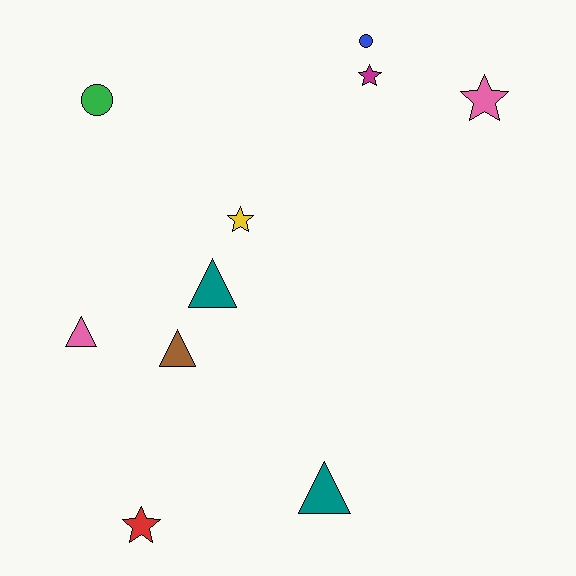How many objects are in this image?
There are 10 objects.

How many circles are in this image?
There are 2 circles.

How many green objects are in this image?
There is 1 green object.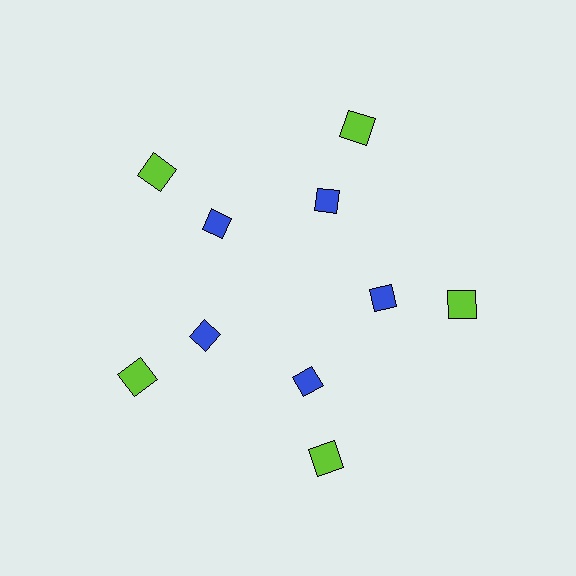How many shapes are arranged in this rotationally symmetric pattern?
There are 10 shapes, arranged in 5 groups of 2.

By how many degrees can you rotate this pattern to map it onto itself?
The pattern maps onto itself every 72 degrees of rotation.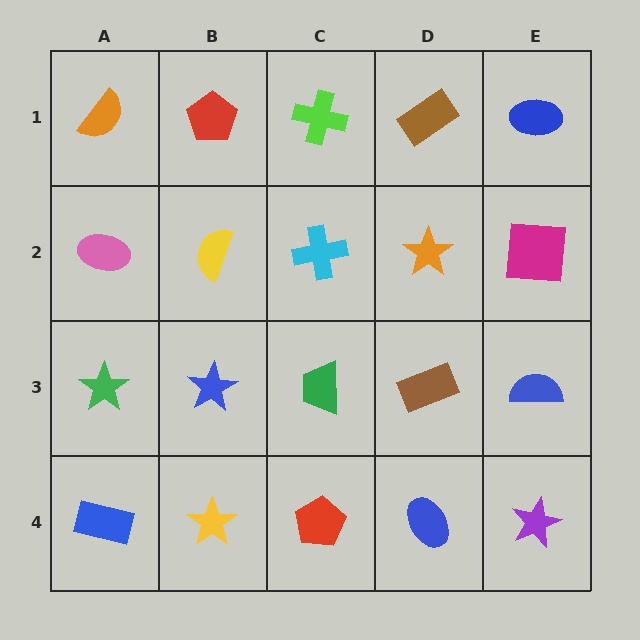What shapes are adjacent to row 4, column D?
A brown rectangle (row 3, column D), a red pentagon (row 4, column C), a purple star (row 4, column E).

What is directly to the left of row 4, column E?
A blue ellipse.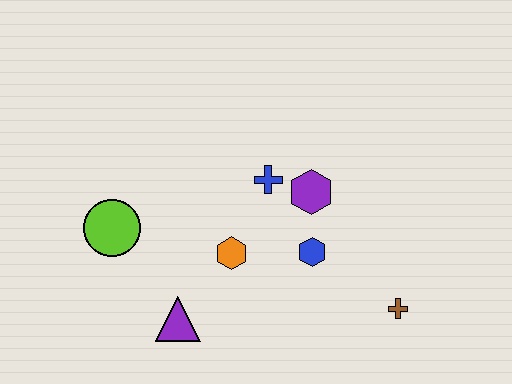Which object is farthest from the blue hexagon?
The lime circle is farthest from the blue hexagon.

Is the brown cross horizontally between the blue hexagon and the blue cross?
No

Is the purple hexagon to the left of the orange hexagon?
No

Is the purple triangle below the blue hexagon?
Yes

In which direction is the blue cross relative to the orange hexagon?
The blue cross is above the orange hexagon.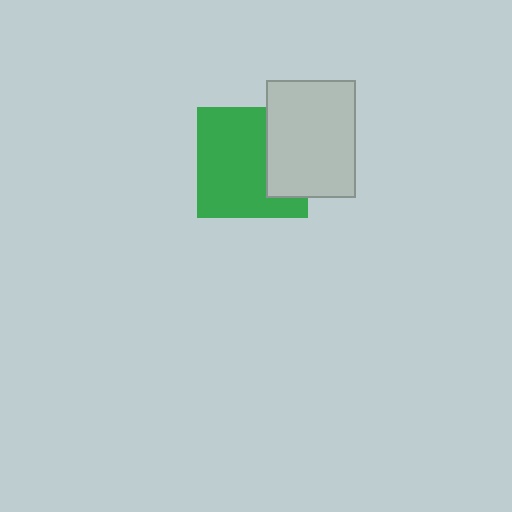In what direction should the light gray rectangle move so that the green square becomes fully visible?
The light gray rectangle should move right. That is the shortest direction to clear the overlap and leave the green square fully visible.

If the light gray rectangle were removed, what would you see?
You would see the complete green square.